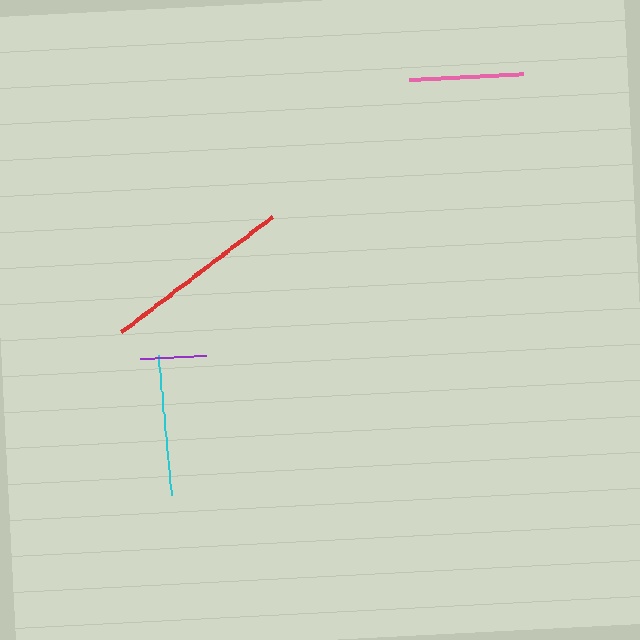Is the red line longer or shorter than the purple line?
The red line is longer than the purple line.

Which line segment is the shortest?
The purple line is the shortest at approximately 66 pixels.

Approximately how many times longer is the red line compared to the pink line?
The red line is approximately 1.7 times the length of the pink line.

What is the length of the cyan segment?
The cyan segment is approximately 140 pixels long.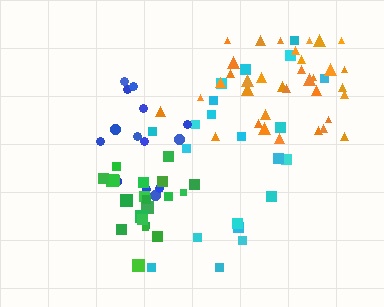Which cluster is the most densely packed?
Green.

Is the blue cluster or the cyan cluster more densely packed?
Blue.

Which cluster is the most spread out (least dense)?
Cyan.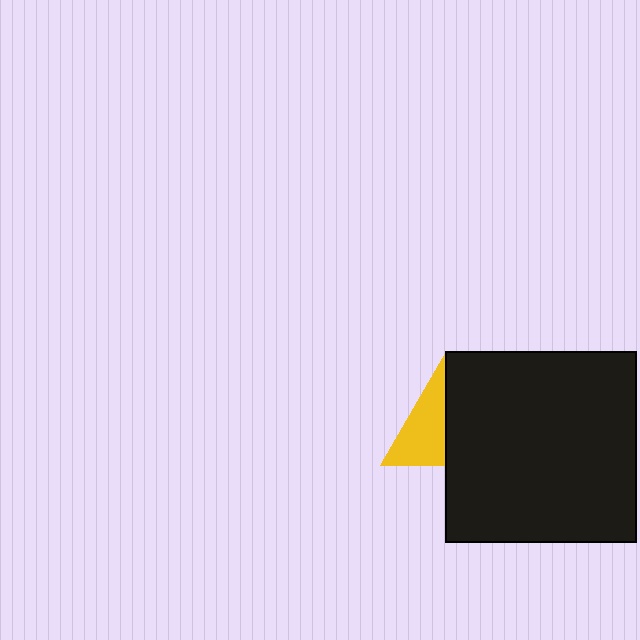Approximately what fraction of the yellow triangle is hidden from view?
Roughly 51% of the yellow triangle is hidden behind the black square.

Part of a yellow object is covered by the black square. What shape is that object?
It is a triangle.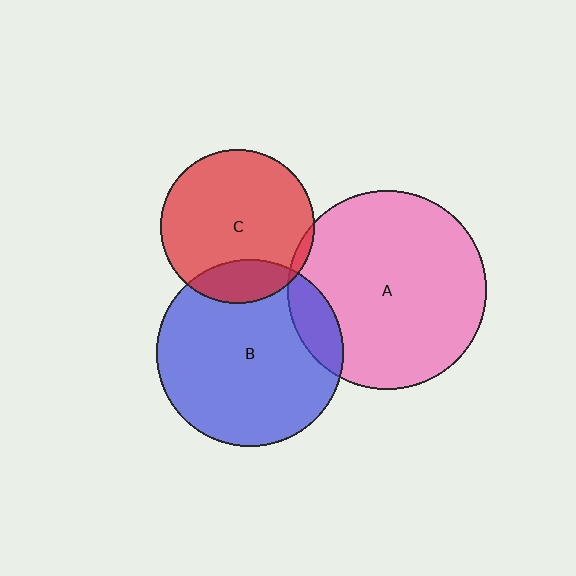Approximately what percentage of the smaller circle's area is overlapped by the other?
Approximately 20%.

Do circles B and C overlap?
Yes.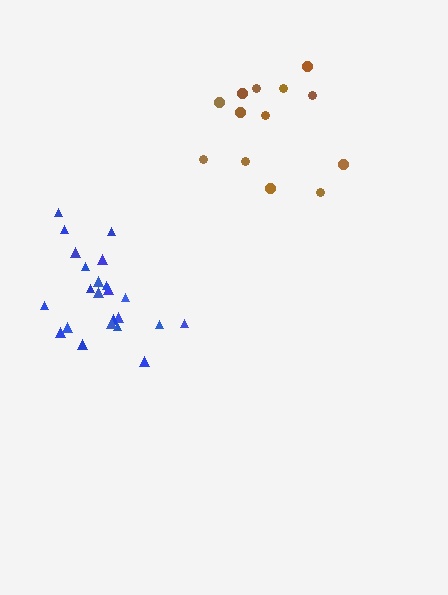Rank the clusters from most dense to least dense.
blue, brown.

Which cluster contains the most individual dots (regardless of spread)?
Blue (23).